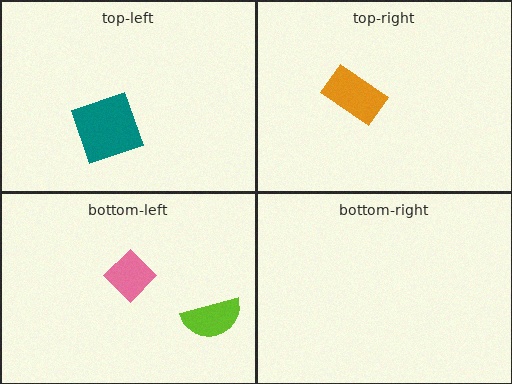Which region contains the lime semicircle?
The bottom-left region.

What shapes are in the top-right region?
The orange rectangle.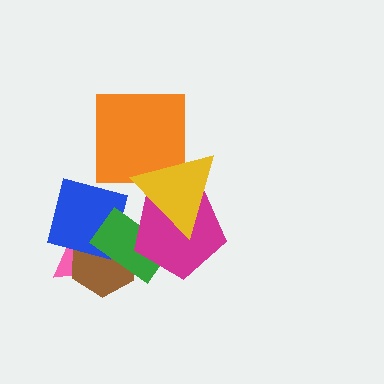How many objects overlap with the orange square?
1 object overlaps with the orange square.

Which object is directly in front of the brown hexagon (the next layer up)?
The blue square is directly in front of the brown hexagon.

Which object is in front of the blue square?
The green rectangle is in front of the blue square.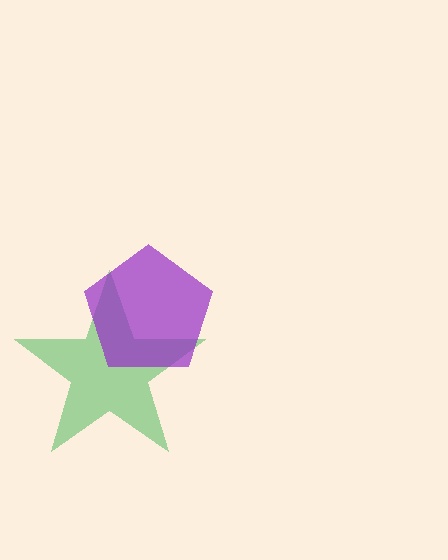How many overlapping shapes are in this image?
There are 2 overlapping shapes in the image.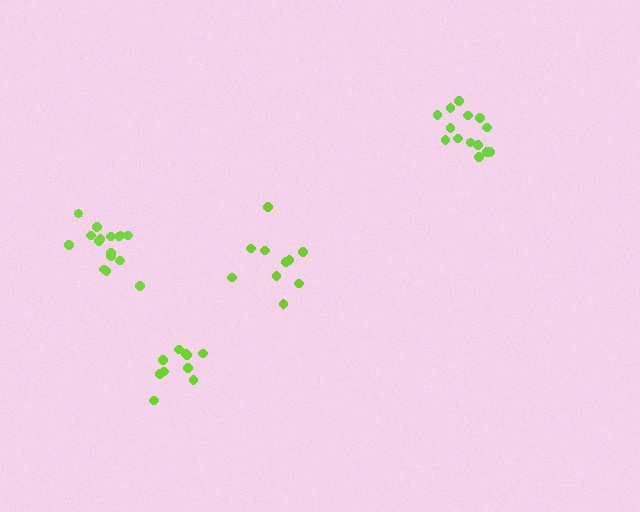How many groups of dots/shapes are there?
There are 4 groups.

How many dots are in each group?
Group 1: 10 dots, Group 2: 16 dots, Group 3: 10 dots, Group 4: 14 dots (50 total).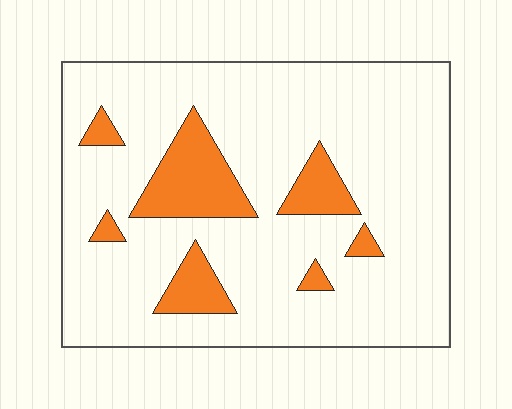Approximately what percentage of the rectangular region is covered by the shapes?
Approximately 15%.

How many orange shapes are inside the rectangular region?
7.